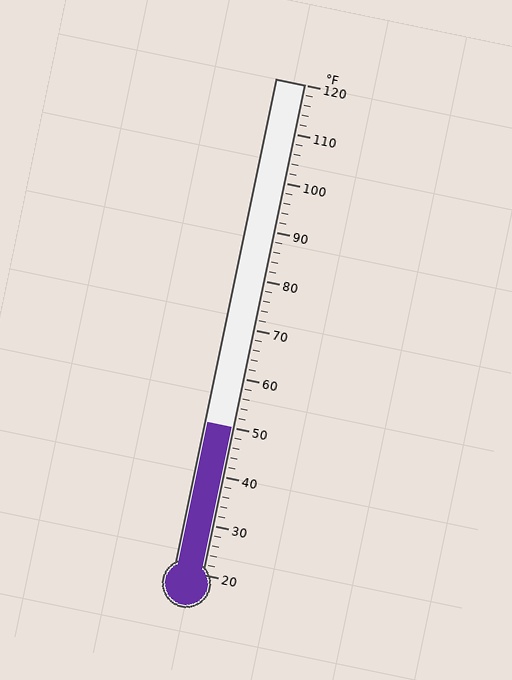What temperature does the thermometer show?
The thermometer shows approximately 50°F.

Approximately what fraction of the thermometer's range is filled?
The thermometer is filled to approximately 30% of its range.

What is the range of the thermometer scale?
The thermometer scale ranges from 20°F to 120°F.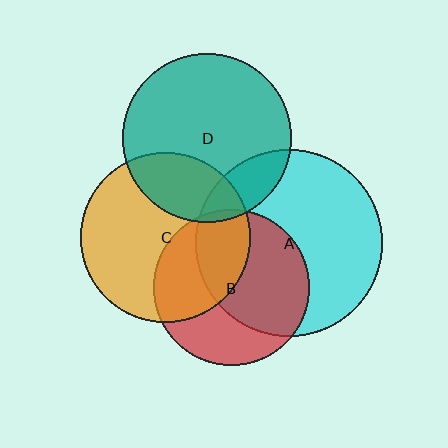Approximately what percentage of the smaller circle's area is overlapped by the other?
Approximately 55%.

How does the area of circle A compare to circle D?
Approximately 1.2 times.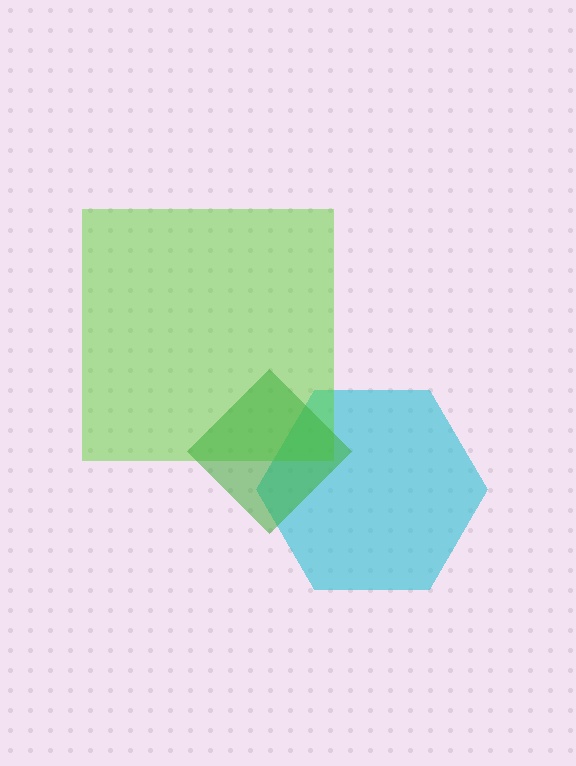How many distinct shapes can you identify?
There are 3 distinct shapes: a cyan hexagon, a lime square, a green diamond.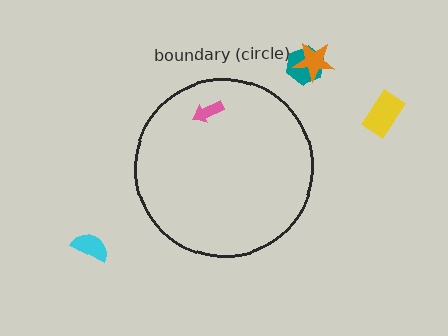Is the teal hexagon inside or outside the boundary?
Outside.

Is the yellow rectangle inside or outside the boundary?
Outside.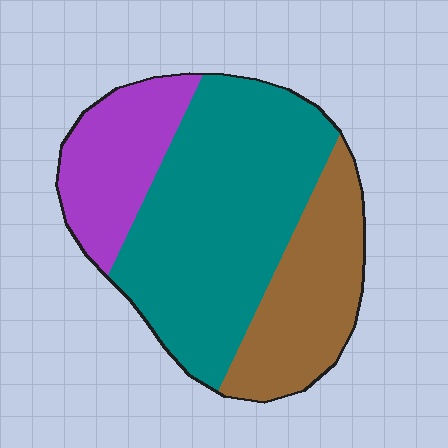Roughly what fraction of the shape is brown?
Brown covers 26% of the shape.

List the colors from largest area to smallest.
From largest to smallest: teal, brown, purple.